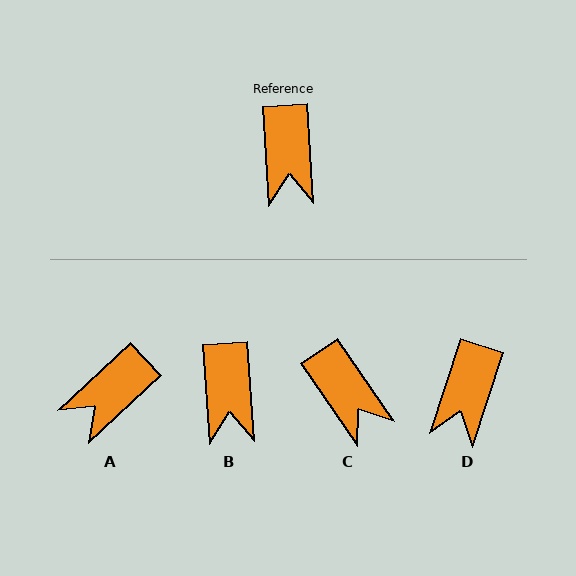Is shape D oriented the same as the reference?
No, it is off by about 22 degrees.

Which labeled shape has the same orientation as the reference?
B.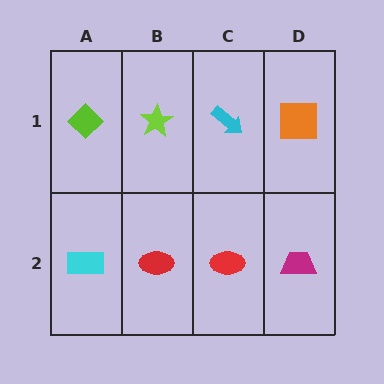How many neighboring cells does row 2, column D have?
2.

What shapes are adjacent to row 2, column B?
A lime star (row 1, column B), a cyan rectangle (row 2, column A), a red ellipse (row 2, column C).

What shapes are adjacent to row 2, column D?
An orange square (row 1, column D), a red ellipse (row 2, column C).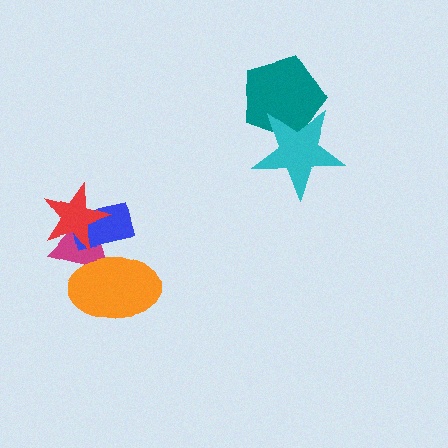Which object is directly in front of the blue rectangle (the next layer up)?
The red star is directly in front of the blue rectangle.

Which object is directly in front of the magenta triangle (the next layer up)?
The blue rectangle is directly in front of the magenta triangle.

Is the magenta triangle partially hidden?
Yes, it is partially covered by another shape.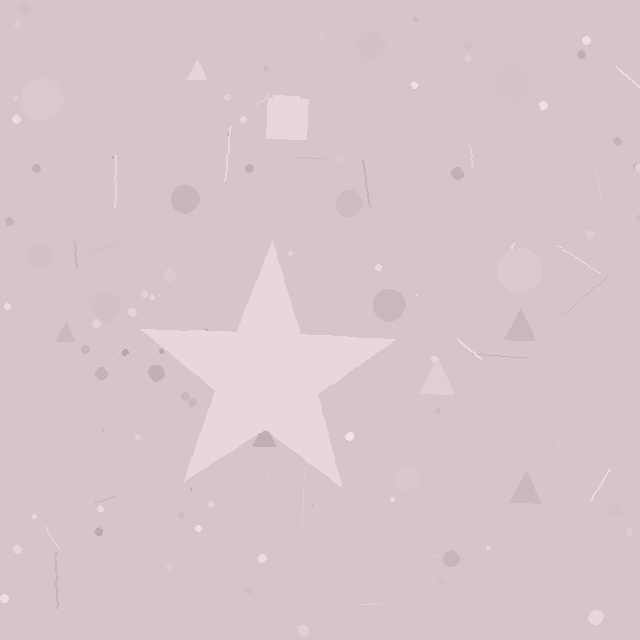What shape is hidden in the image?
A star is hidden in the image.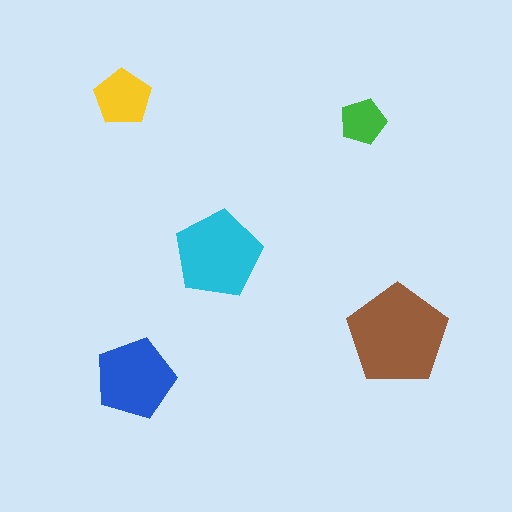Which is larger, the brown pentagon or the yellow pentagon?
The brown one.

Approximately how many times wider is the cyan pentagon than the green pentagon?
About 2 times wider.